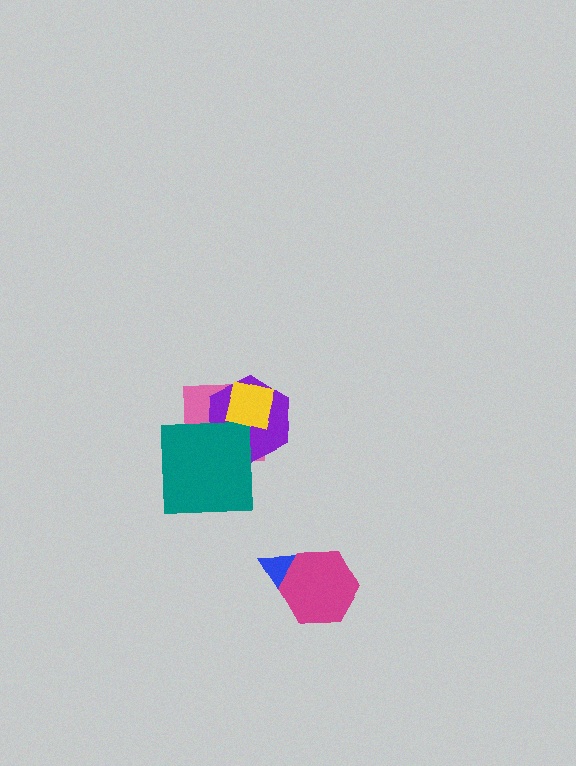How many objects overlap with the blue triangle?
1 object overlaps with the blue triangle.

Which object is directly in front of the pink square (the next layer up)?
The purple hexagon is directly in front of the pink square.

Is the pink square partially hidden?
Yes, it is partially covered by another shape.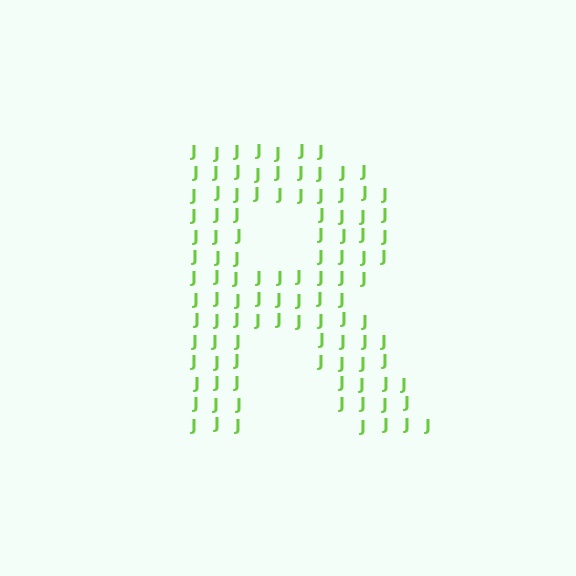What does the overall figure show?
The overall figure shows the letter R.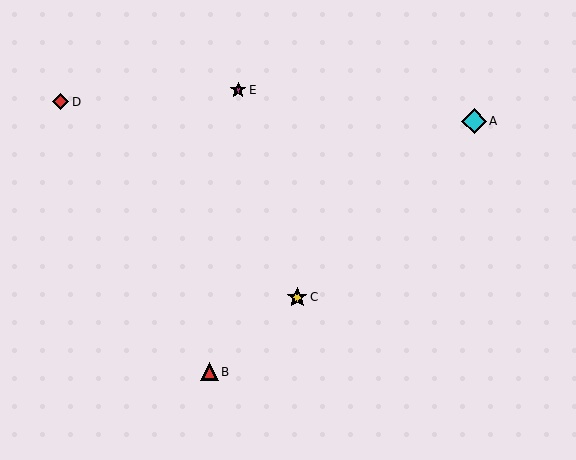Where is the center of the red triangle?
The center of the red triangle is at (210, 372).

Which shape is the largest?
The cyan diamond (labeled A) is the largest.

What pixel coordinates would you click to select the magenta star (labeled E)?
Click at (238, 90) to select the magenta star E.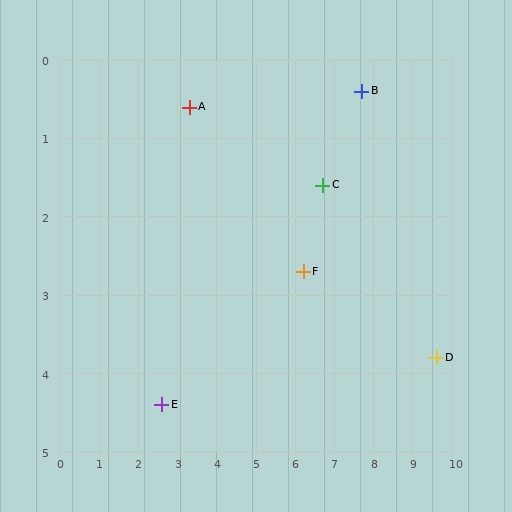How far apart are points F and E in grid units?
Points F and E are about 4.0 grid units apart.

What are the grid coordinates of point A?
Point A is at approximately (3.3, 0.6).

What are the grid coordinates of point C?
Point C is at approximately (6.7, 1.6).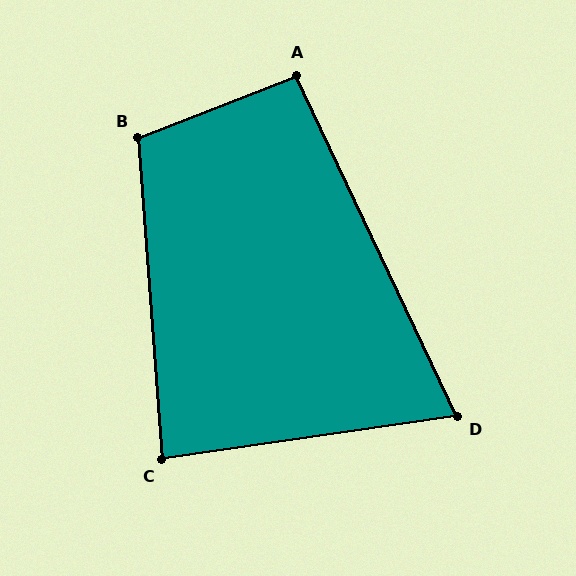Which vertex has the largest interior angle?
B, at approximately 107 degrees.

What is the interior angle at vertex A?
Approximately 94 degrees (approximately right).